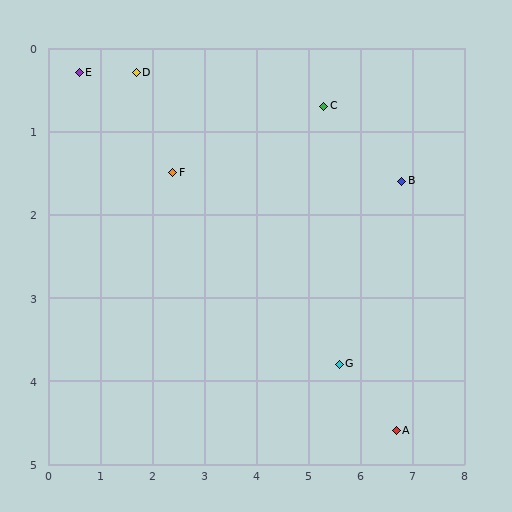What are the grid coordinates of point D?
Point D is at approximately (1.7, 0.3).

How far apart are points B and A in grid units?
Points B and A are about 3.0 grid units apart.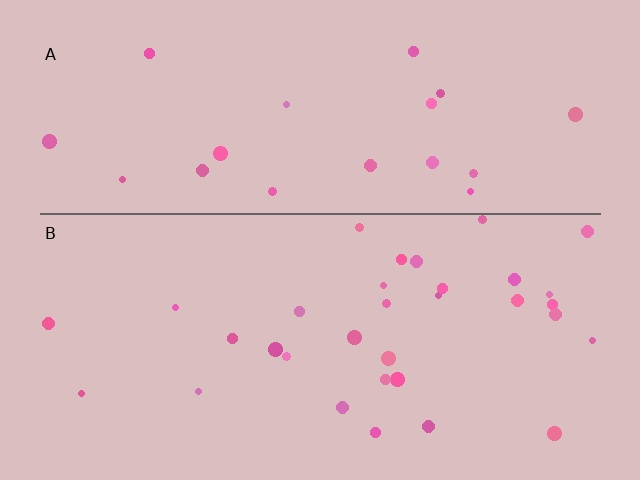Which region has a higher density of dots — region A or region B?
B (the bottom).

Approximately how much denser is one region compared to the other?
Approximately 1.6× — region B over region A.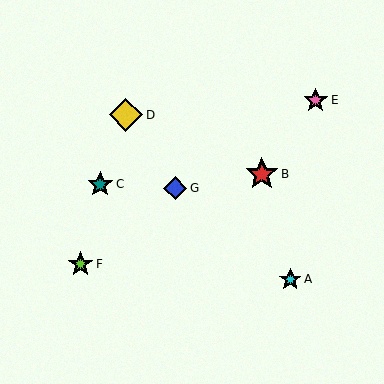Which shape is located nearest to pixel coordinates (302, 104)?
The pink star (labeled E) at (316, 100) is nearest to that location.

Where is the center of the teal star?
The center of the teal star is at (100, 185).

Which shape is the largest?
The yellow diamond (labeled D) is the largest.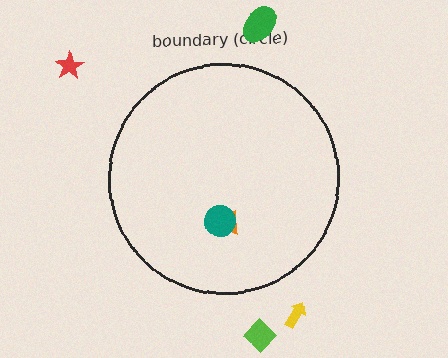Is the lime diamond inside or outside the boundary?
Outside.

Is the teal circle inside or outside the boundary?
Inside.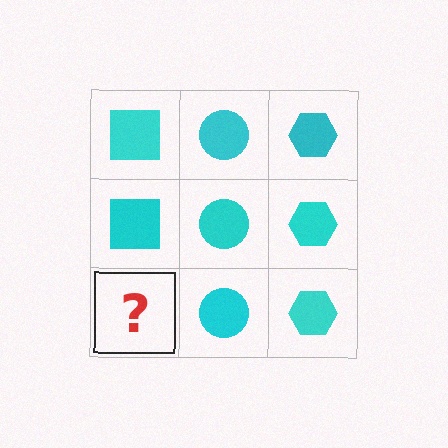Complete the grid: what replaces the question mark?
The question mark should be replaced with a cyan square.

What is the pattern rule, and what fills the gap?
The rule is that each column has a consistent shape. The gap should be filled with a cyan square.